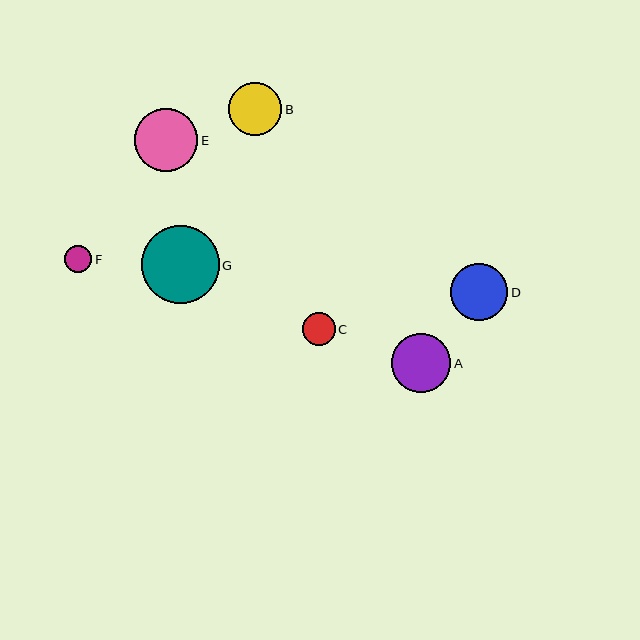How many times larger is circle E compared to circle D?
Circle E is approximately 1.1 times the size of circle D.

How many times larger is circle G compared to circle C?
Circle G is approximately 2.4 times the size of circle C.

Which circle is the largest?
Circle G is the largest with a size of approximately 78 pixels.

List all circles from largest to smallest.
From largest to smallest: G, E, A, D, B, C, F.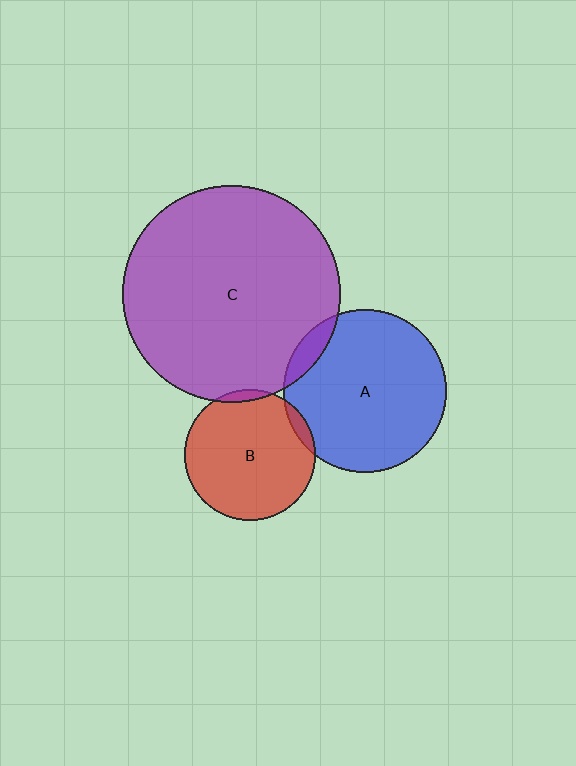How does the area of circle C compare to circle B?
Approximately 2.7 times.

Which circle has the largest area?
Circle C (purple).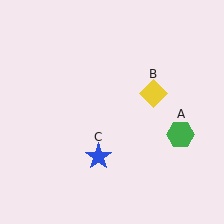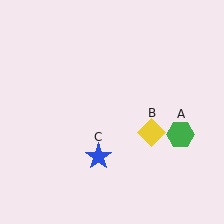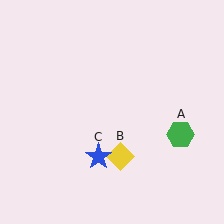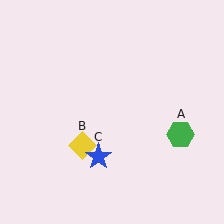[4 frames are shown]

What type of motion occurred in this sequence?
The yellow diamond (object B) rotated clockwise around the center of the scene.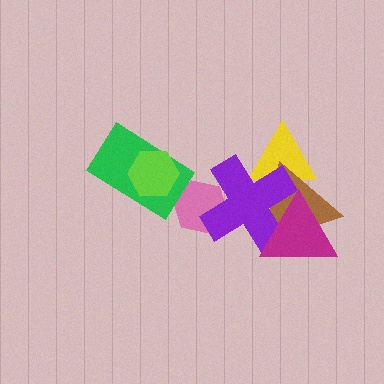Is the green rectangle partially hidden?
Yes, it is partially covered by another shape.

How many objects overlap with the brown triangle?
3 objects overlap with the brown triangle.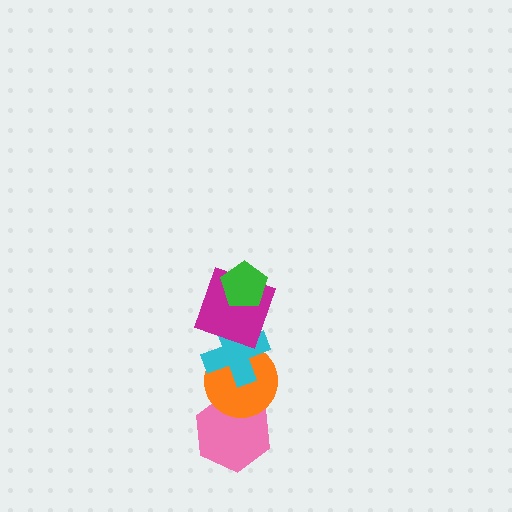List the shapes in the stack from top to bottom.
From top to bottom: the green pentagon, the magenta square, the cyan cross, the orange circle, the pink hexagon.